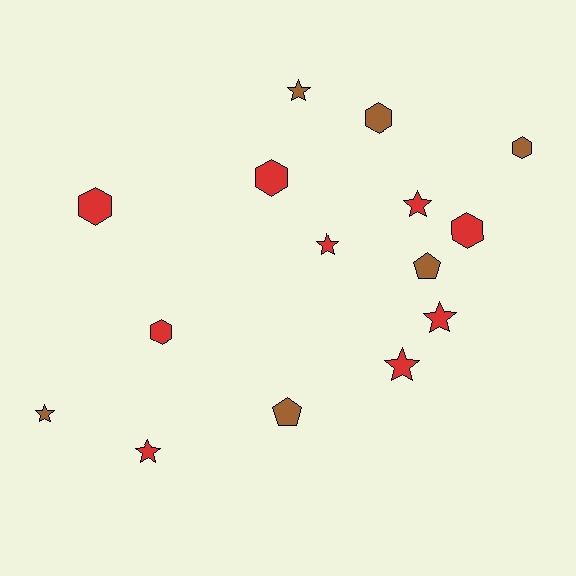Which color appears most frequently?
Red, with 9 objects.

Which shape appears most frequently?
Star, with 7 objects.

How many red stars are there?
There are 5 red stars.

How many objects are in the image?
There are 15 objects.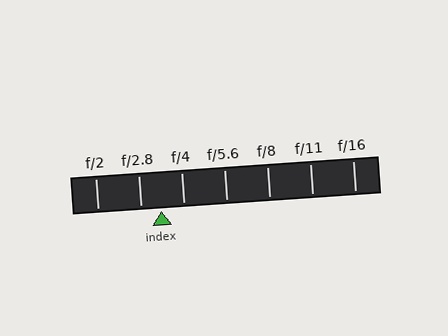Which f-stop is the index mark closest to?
The index mark is closest to f/2.8.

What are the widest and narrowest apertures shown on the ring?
The widest aperture shown is f/2 and the narrowest is f/16.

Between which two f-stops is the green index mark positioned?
The index mark is between f/2.8 and f/4.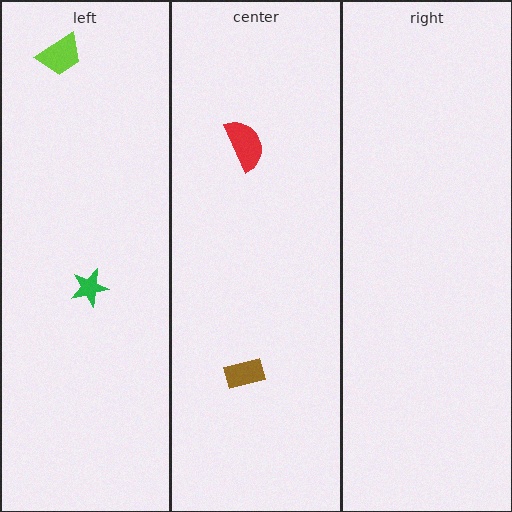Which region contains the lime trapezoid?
The left region.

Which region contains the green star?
The left region.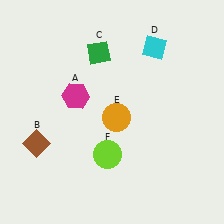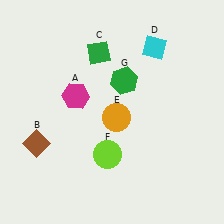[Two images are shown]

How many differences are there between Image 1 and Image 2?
There is 1 difference between the two images.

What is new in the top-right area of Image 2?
A green hexagon (G) was added in the top-right area of Image 2.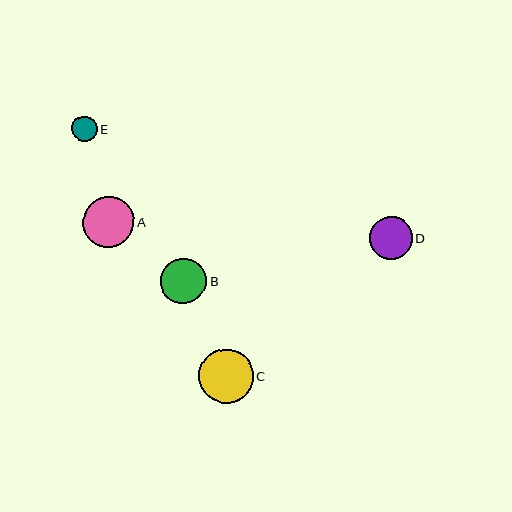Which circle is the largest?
Circle C is the largest with a size of approximately 55 pixels.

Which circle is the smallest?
Circle E is the smallest with a size of approximately 26 pixels.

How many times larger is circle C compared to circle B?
Circle C is approximately 1.2 times the size of circle B.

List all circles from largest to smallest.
From largest to smallest: C, A, B, D, E.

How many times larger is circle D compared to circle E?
Circle D is approximately 1.7 times the size of circle E.